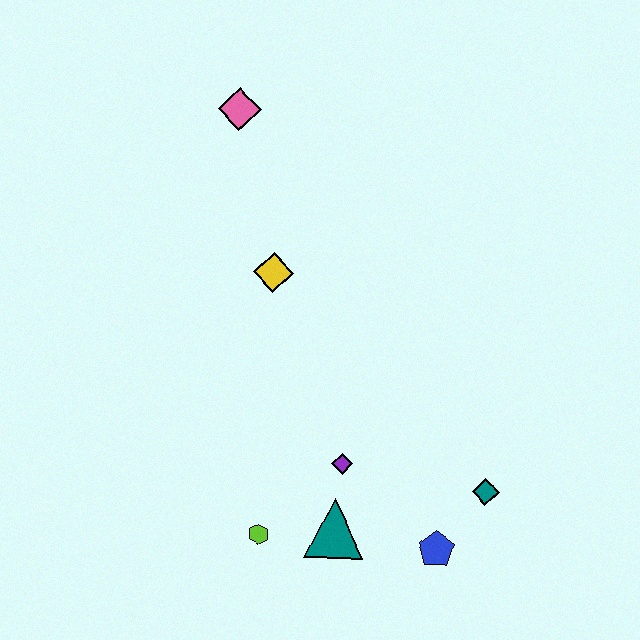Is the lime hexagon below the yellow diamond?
Yes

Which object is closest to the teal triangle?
The purple diamond is closest to the teal triangle.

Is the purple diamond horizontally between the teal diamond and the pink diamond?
Yes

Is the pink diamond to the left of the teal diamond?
Yes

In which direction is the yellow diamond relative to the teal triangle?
The yellow diamond is above the teal triangle.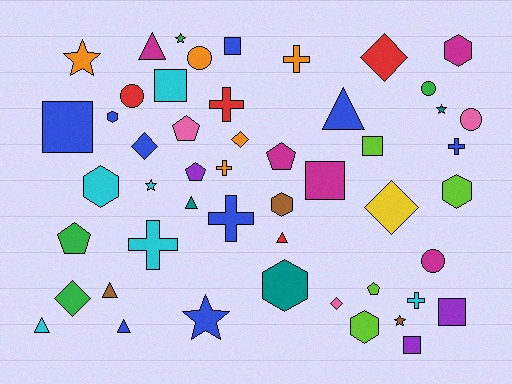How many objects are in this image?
There are 50 objects.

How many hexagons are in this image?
There are 7 hexagons.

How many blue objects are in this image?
There are 9 blue objects.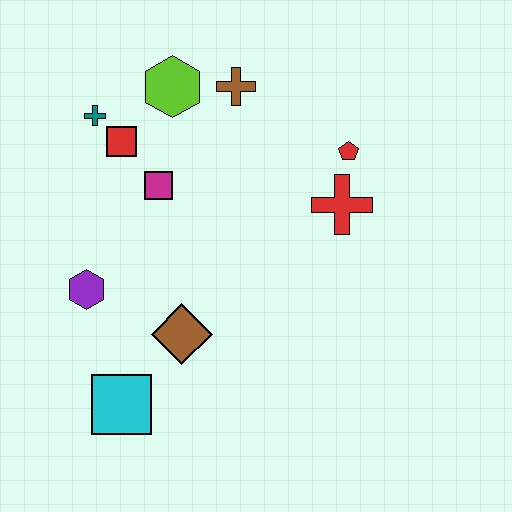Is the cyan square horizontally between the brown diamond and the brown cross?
No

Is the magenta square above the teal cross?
No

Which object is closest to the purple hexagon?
The brown diamond is closest to the purple hexagon.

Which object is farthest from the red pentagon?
The cyan square is farthest from the red pentagon.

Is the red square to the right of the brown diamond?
No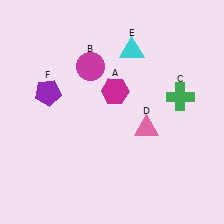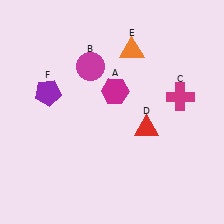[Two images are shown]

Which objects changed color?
C changed from green to magenta. D changed from pink to red. E changed from cyan to orange.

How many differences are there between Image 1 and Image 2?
There are 3 differences between the two images.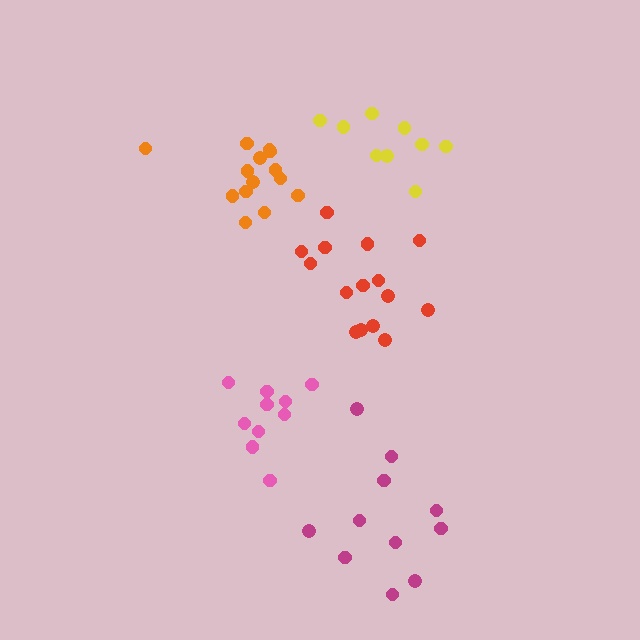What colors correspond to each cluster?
The clusters are colored: yellow, orange, red, pink, magenta.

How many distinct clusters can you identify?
There are 5 distinct clusters.